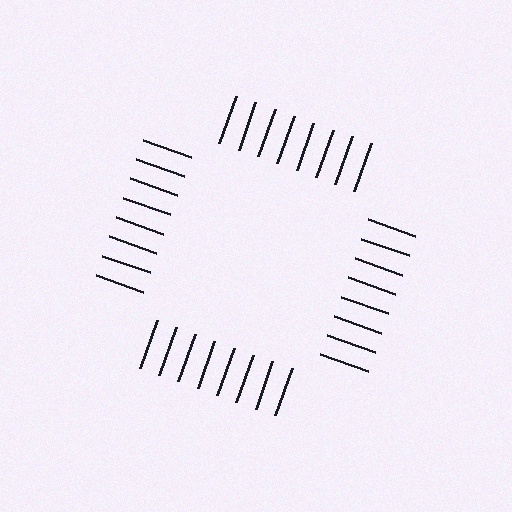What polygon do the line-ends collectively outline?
An illusory square — the line segments terminate on its edges but no continuous stroke is drawn.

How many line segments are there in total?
32 — 8 along each of the 4 edges.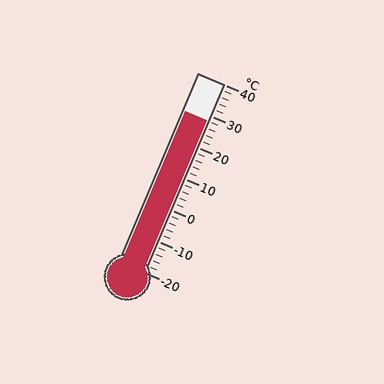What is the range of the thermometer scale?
The thermometer scale ranges from -20°C to 40°C.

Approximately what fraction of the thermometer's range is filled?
The thermometer is filled to approximately 80% of its range.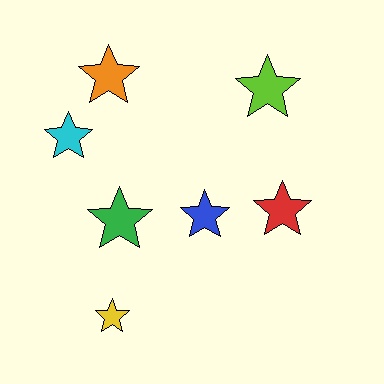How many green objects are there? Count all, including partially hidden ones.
There is 1 green object.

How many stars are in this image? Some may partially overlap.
There are 7 stars.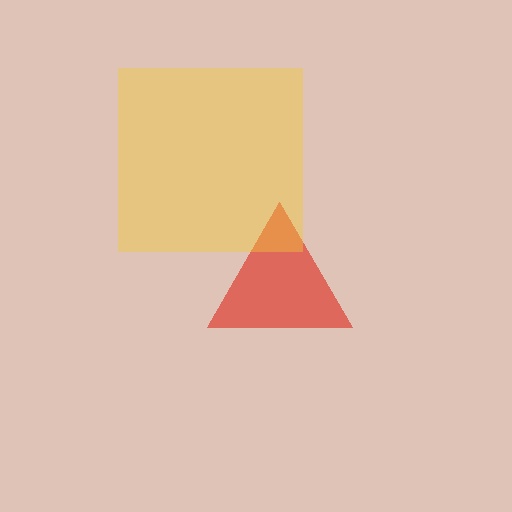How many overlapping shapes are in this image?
There are 2 overlapping shapes in the image.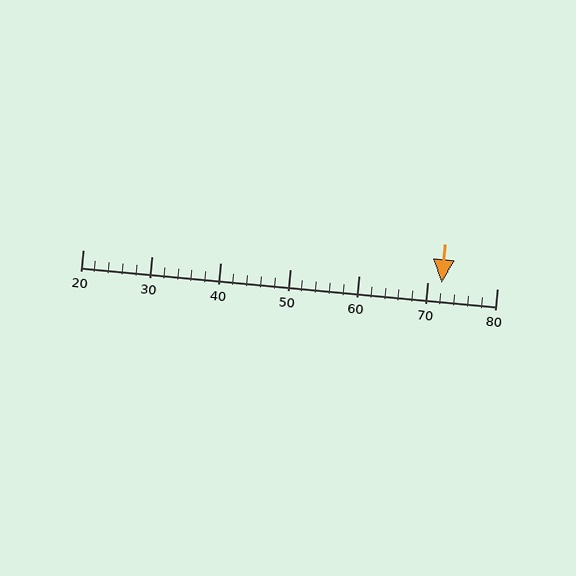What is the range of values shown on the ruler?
The ruler shows values from 20 to 80.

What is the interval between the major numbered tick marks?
The major tick marks are spaced 10 units apart.